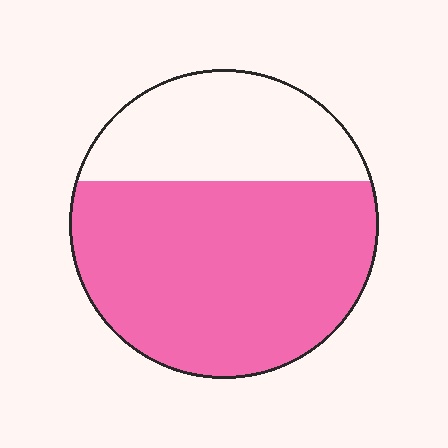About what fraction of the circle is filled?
About two thirds (2/3).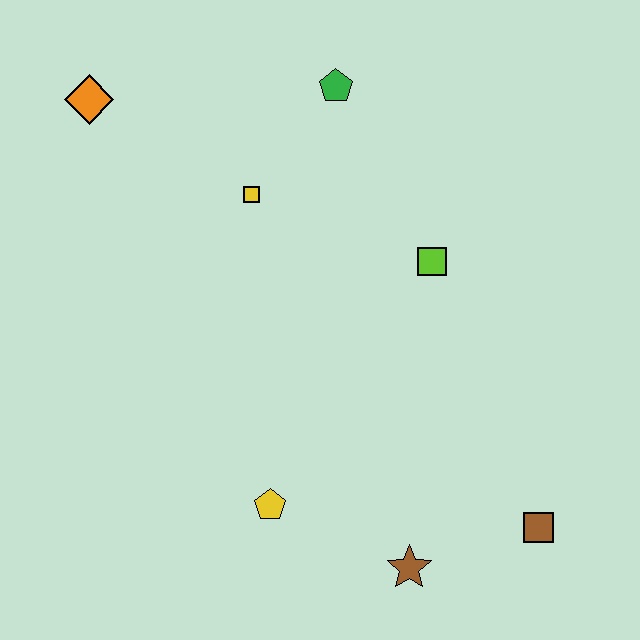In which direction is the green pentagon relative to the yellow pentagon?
The green pentagon is above the yellow pentagon.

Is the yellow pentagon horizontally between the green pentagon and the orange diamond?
Yes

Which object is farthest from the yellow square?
The brown square is farthest from the yellow square.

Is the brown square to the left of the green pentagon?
No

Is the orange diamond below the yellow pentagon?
No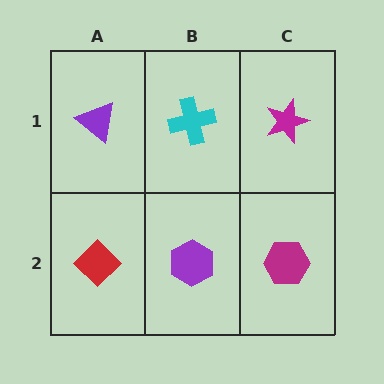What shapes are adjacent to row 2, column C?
A magenta star (row 1, column C), a purple hexagon (row 2, column B).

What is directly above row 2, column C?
A magenta star.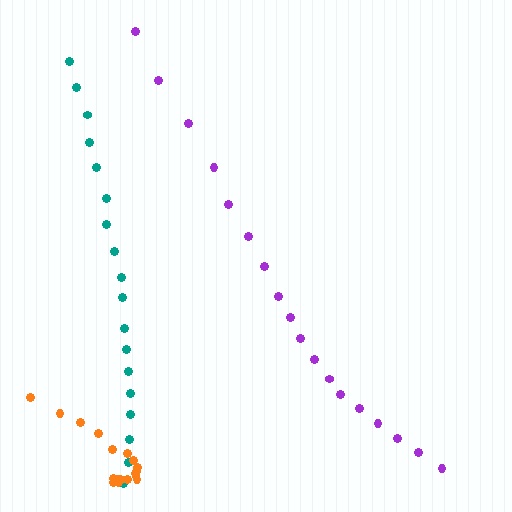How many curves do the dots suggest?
There are 3 distinct paths.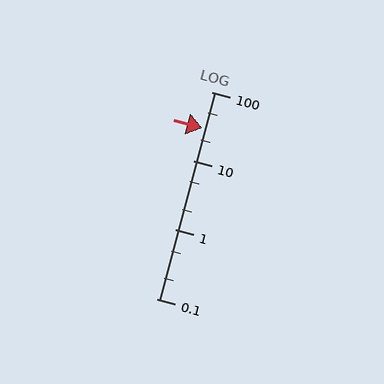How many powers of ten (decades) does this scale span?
The scale spans 3 decades, from 0.1 to 100.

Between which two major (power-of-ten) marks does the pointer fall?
The pointer is between 10 and 100.